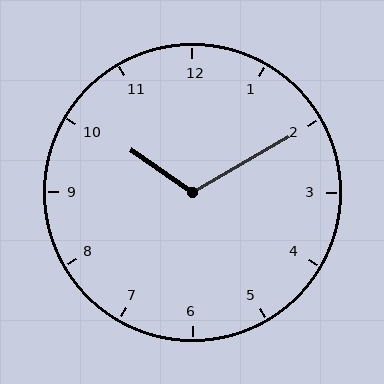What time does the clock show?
10:10.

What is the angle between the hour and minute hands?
Approximately 115 degrees.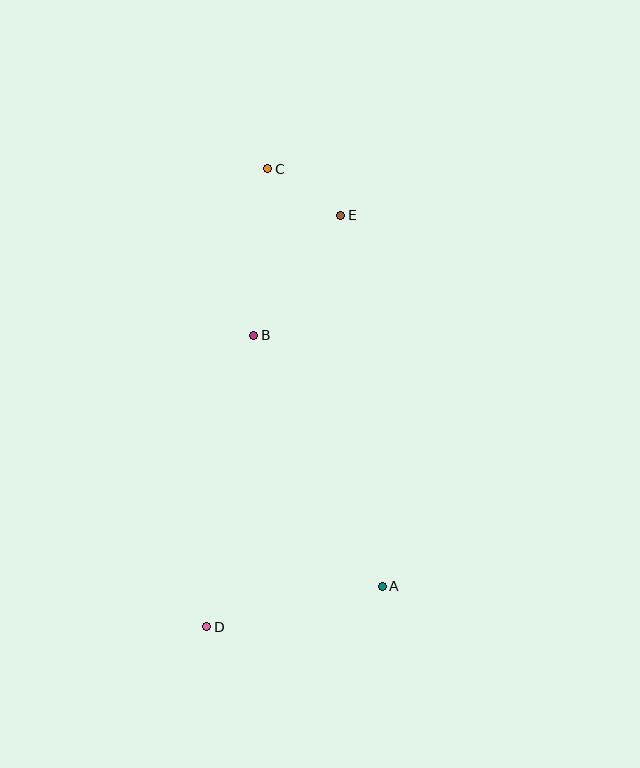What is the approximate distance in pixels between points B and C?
The distance between B and C is approximately 167 pixels.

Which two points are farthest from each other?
Points C and D are farthest from each other.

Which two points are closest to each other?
Points C and E are closest to each other.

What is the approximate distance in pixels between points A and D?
The distance between A and D is approximately 180 pixels.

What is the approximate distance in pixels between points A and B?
The distance between A and B is approximately 282 pixels.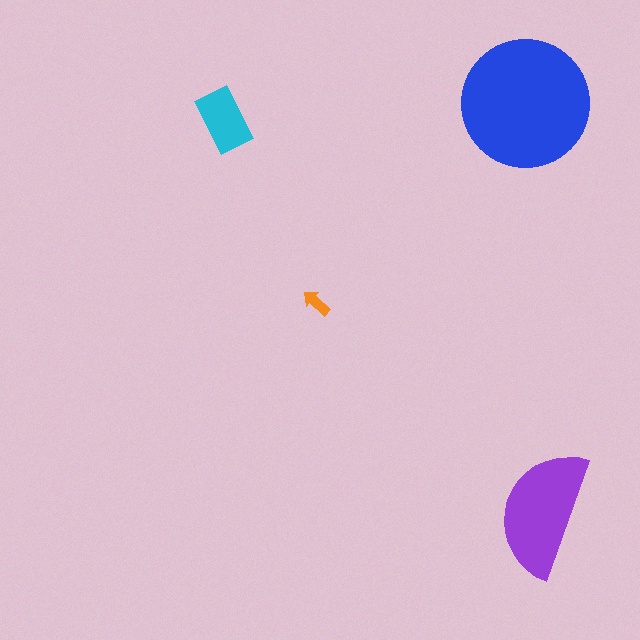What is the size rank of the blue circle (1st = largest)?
1st.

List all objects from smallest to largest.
The orange arrow, the cyan rectangle, the purple semicircle, the blue circle.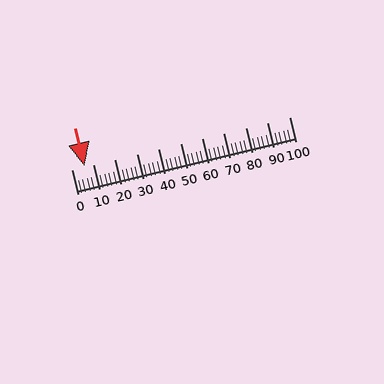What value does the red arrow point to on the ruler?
The red arrow points to approximately 6.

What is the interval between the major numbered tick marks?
The major tick marks are spaced 10 units apart.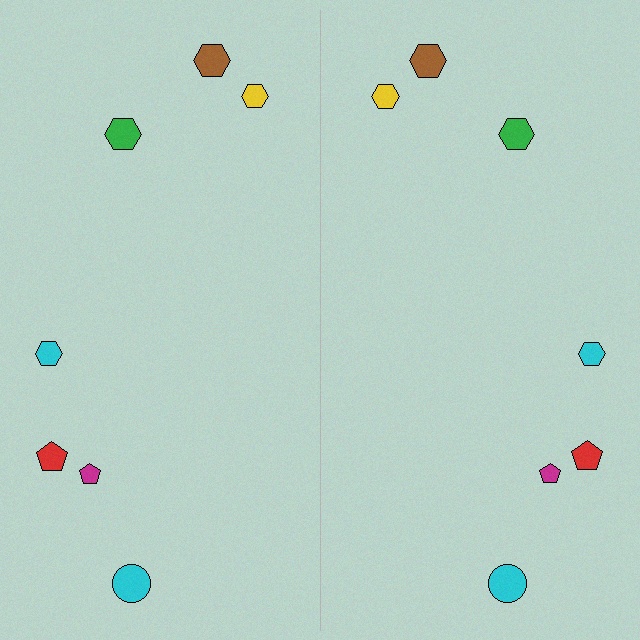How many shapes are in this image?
There are 14 shapes in this image.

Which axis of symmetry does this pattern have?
The pattern has a vertical axis of symmetry running through the center of the image.